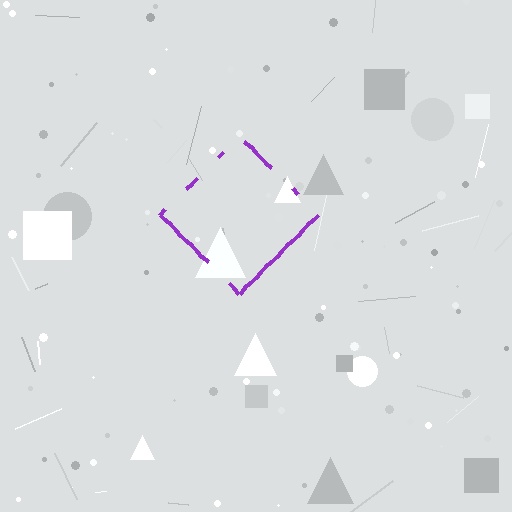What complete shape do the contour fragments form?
The contour fragments form a diamond.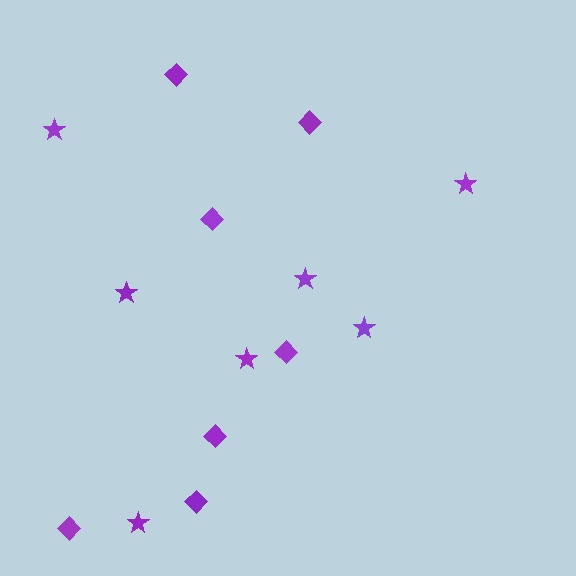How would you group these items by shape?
There are 2 groups: one group of stars (7) and one group of diamonds (7).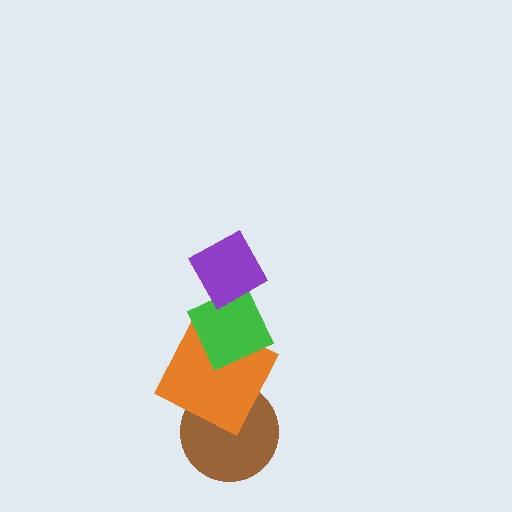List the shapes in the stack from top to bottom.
From top to bottom: the purple diamond, the green diamond, the orange square, the brown circle.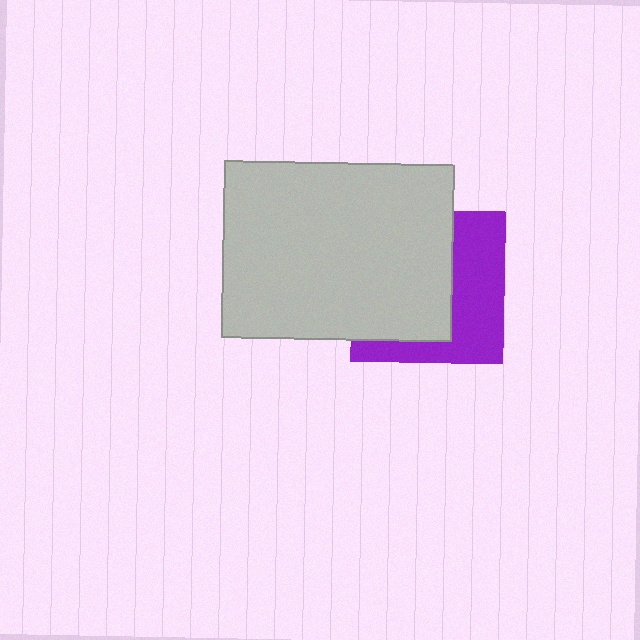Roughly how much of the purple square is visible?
A small part of it is visible (roughly 44%).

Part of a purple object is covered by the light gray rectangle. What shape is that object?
It is a square.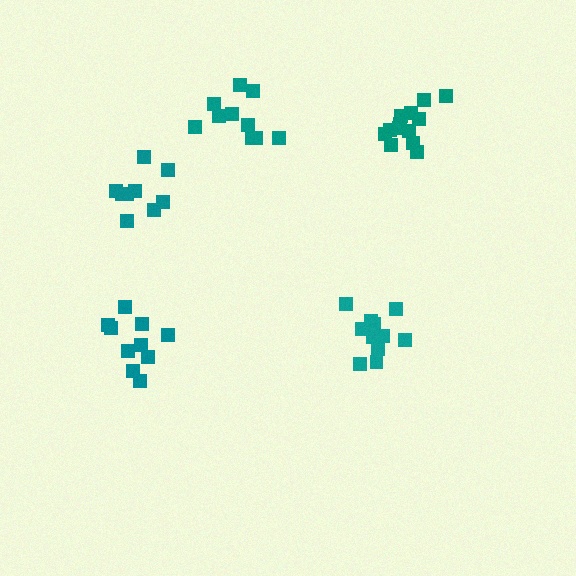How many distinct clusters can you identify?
There are 5 distinct clusters.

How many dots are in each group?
Group 1: 10 dots, Group 2: 11 dots, Group 3: 13 dots, Group 4: 10 dots, Group 5: 10 dots (54 total).